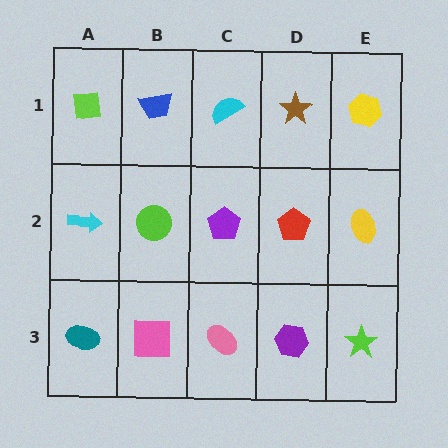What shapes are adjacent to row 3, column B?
A lime circle (row 2, column B), a teal ellipse (row 3, column A), a pink ellipse (row 3, column C).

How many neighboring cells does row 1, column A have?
2.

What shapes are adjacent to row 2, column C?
A cyan semicircle (row 1, column C), a pink ellipse (row 3, column C), a lime circle (row 2, column B), a red pentagon (row 2, column D).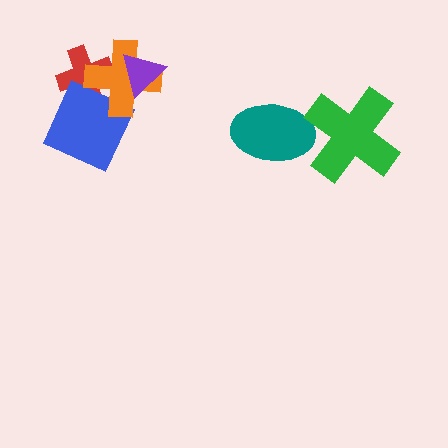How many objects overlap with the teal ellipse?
1 object overlaps with the teal ellipse.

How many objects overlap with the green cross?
1 object overlaps with the green cross.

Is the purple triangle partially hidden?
No, no other shape covers it.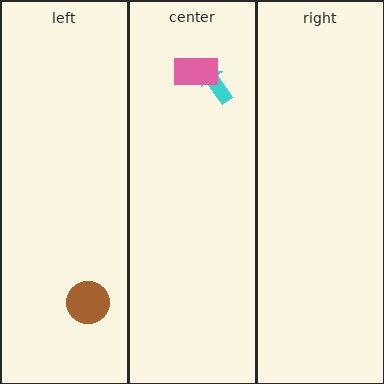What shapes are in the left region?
The brown circle.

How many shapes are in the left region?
1.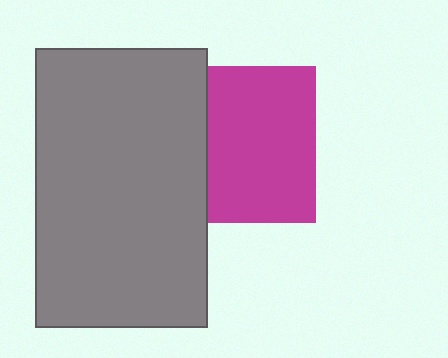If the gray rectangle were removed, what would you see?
You would see the complete magenta square.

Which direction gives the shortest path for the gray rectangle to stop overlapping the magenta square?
Moving left gives the shortest separation.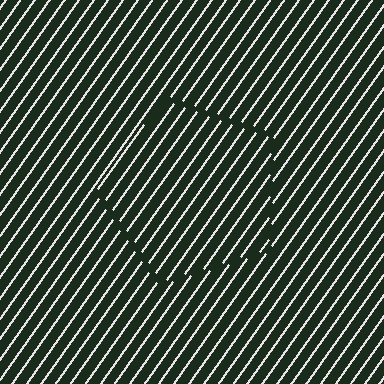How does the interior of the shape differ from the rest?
The interior of the shape contains the same grating, shifted by half a period — the contour is defined by the phase discontinuity where line-ends from the inner and outer gratings abut.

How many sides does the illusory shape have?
5 sides — the line-ends trace a pentagon.